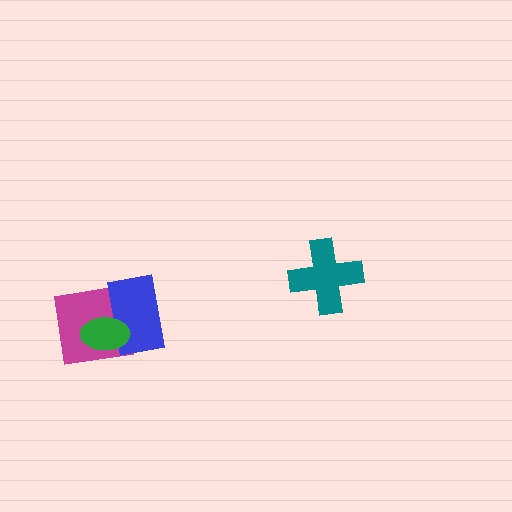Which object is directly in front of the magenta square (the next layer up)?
The blue rectangle is directly in front of the magenta square.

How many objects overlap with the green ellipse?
2 objects overlap with the green ellipse.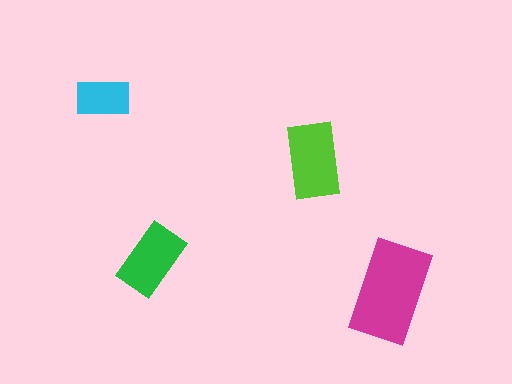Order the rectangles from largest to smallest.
the magenta one, the lime one, the green one, the cyan one.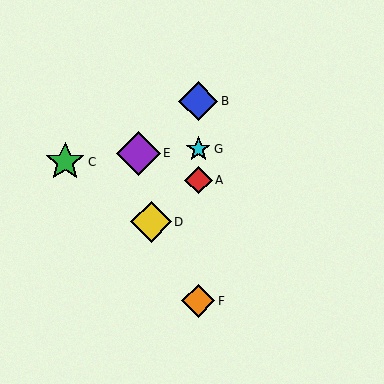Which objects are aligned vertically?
Objects A, B, F, G are aligned vertically.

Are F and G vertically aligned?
Yes, both are at x≈198.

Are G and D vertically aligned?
No, G is at x≈198 and D is at x≈151.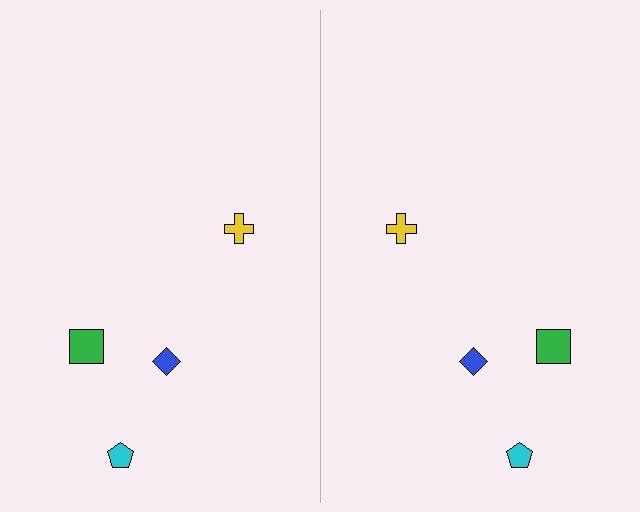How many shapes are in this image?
There are 8 shapes in this image.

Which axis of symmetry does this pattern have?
The pattern has a vertical axis of symmetry running through the center of the image.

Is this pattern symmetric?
Yes, this pattern has bilateral (reflection) symmetry.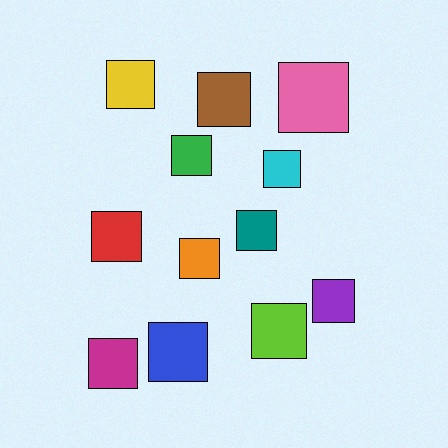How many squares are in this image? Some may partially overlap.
There are 12 squares.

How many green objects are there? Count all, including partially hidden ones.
There is 1 green object.